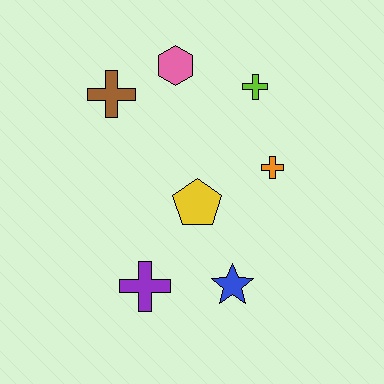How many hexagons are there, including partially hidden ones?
There is 1 hexagon.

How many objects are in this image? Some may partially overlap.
There are 7 objects.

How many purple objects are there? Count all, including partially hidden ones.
There is 1 purple object.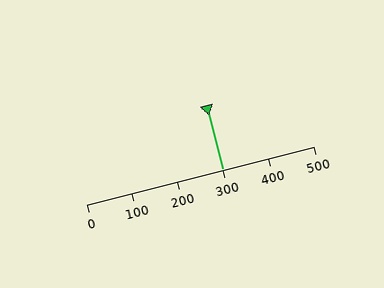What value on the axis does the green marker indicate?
The marker indicates approximately 300.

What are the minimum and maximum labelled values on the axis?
The axis runs from 0 to 500.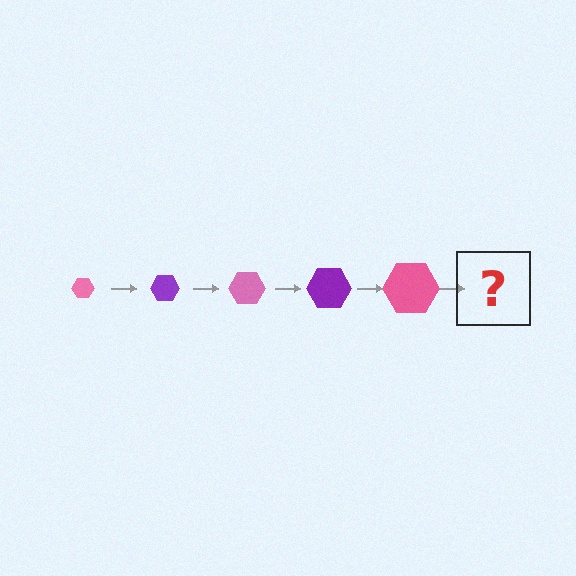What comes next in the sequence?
The next element should be a purple hexagon, larger than the previous one.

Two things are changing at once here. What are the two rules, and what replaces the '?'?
The two rules are that the hexagon grows larger each step and the color cycles through pink and purple. The '?' should be a purple hexagon, larger than the previous one.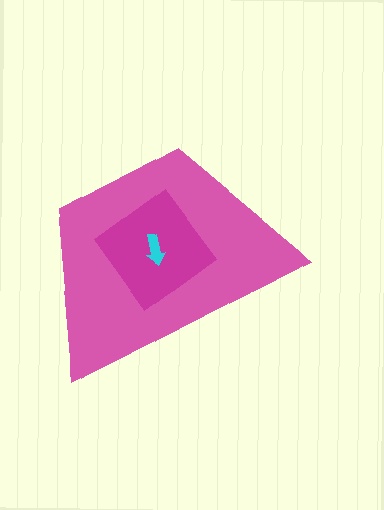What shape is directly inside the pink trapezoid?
The magenta diamond.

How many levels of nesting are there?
3.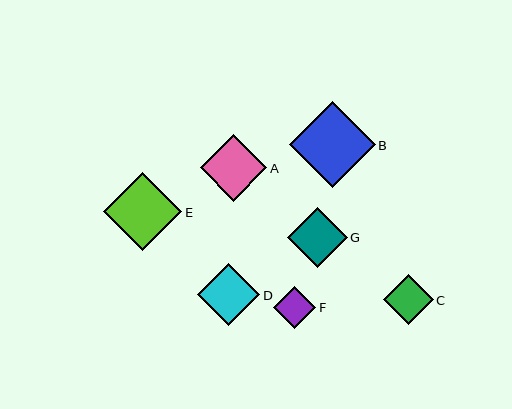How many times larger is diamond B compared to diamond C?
Diamond B is approximately 1.7 times the size of diamond C.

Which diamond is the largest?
Diamond B is the largest with a size of approximately 86 pixels.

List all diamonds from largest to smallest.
From largest to smallest: B, E, A, D, G, C, F.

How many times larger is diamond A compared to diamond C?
Diamond A is approximately 1.4 times the size of diamond C.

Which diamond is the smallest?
Diamond F is the smallest with a size of approximately 42 pixels.